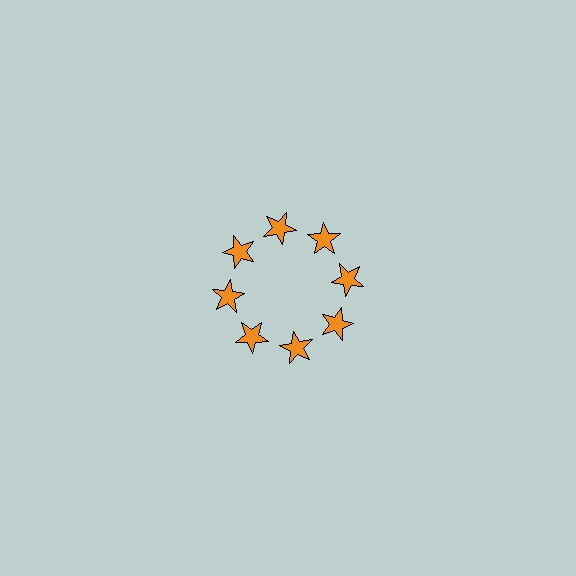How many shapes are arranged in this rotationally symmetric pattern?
There are 8 shapes, arranged in 8 groups of 1.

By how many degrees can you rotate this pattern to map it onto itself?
The pattern maps onto itself every 45 degrees of rotation.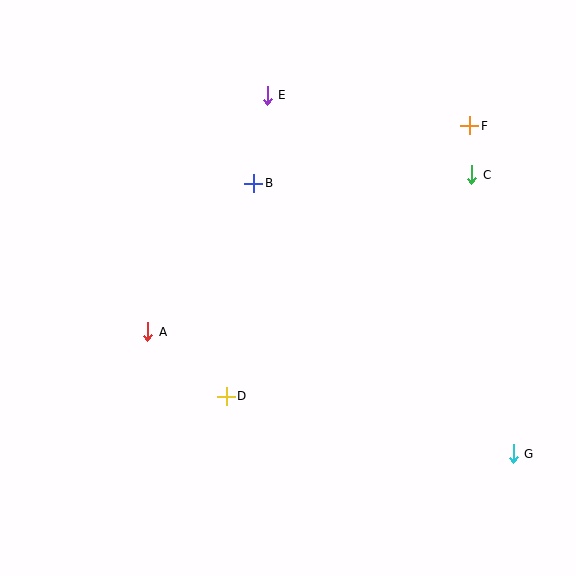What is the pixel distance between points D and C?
The distance between D and C is 330 pixels.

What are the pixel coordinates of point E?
Point E is at (267, 95).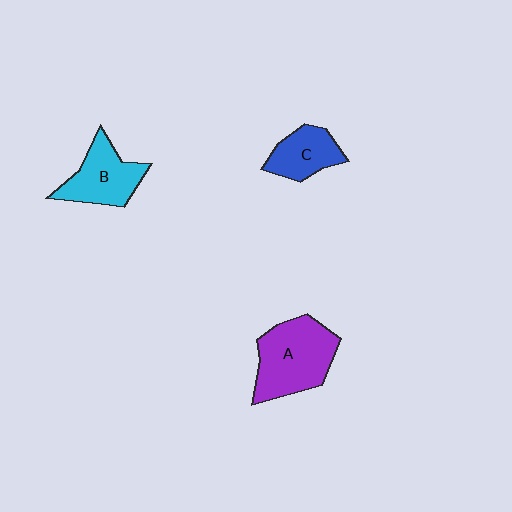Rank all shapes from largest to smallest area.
From largest to smallest: A (purple), B (cyan), C (blue).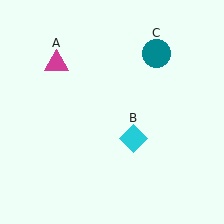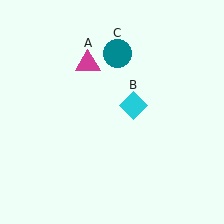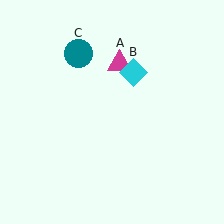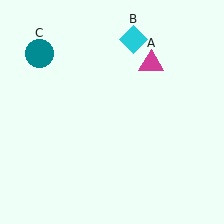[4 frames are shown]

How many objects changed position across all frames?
3 objects changed position: magenta triangle (object A), cyan diamond (object B), teal circle (object C).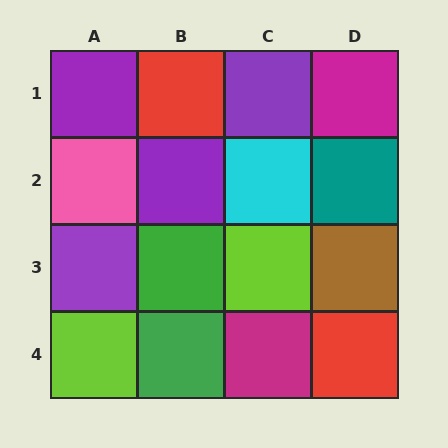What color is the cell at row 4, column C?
Magenta.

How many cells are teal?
1 cell is teal.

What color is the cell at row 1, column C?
Purple.